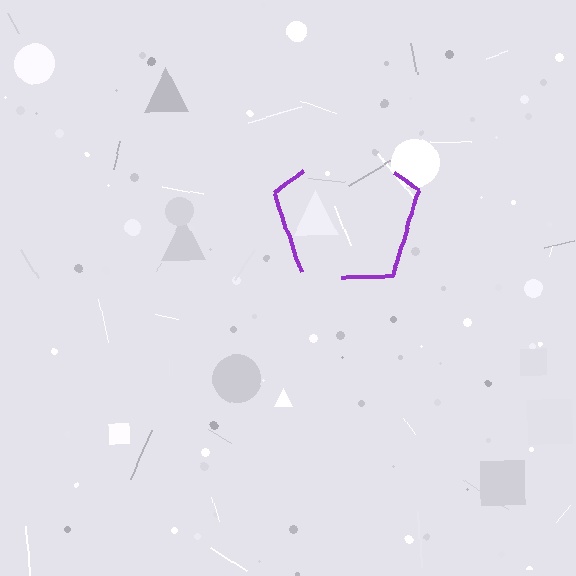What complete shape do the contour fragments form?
The contour fragments form a pentagon.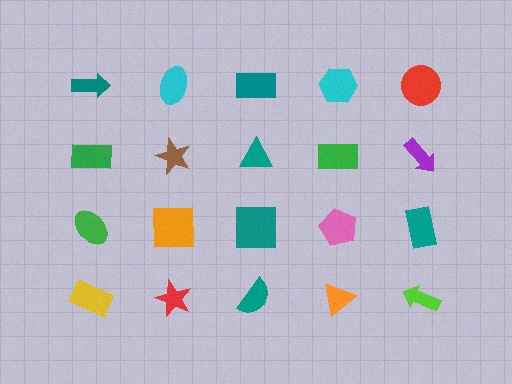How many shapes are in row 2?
5 shapes.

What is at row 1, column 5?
A red circle.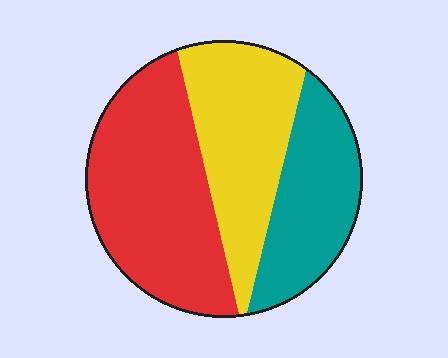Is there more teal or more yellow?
Yellow.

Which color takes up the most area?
Red, at roughly 45%.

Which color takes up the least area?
Teal, at roughly 25%.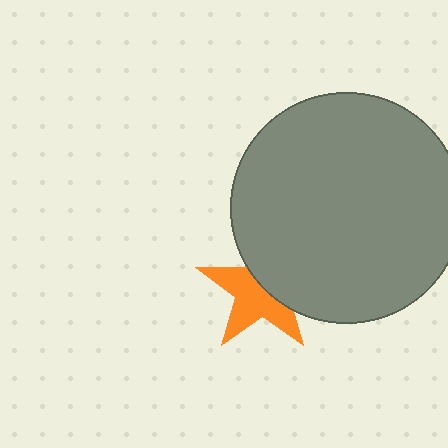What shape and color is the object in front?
The object in front is a gray circle.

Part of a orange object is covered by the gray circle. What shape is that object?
It is a star.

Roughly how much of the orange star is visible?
About half of it is visible (roughly 56%).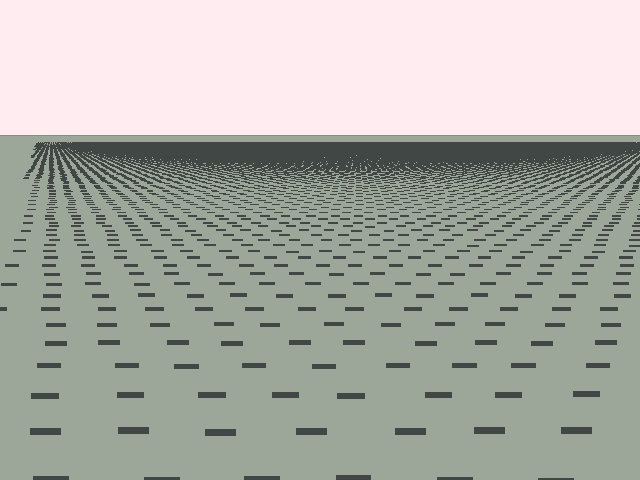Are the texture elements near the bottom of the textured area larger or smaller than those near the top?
Larger. Near the bottom, elements are closer to the viewer and appear at a bigger on-screen size.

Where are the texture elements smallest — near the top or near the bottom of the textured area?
Near the top.